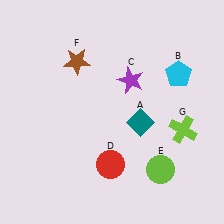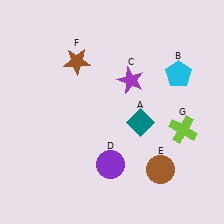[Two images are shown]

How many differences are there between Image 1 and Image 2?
There are 2 differences between the two images.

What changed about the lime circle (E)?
In Image 1, E is lime. In Image 2, it changed to brown.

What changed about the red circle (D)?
In Image 1, D is red. In Image 2, it changed to purple.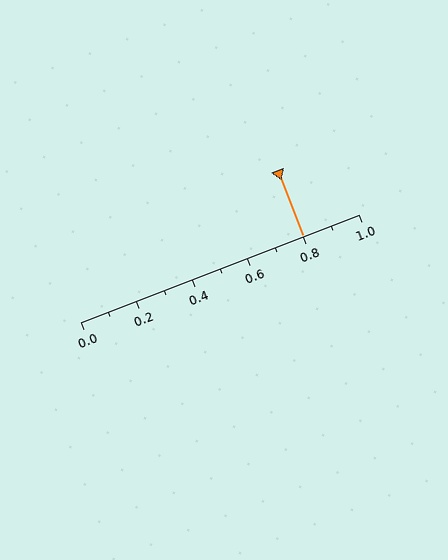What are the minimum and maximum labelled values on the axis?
The axis runs from 0.0 to 1.0.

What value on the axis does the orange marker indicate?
The marker indicates approximately 0.8.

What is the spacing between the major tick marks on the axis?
The major ticks are spaced 0.2 apart.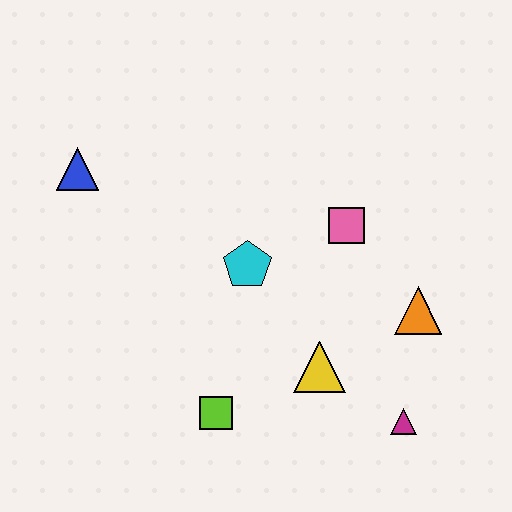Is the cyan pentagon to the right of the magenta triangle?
No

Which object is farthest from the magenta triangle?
The blue triangle is farthest from the magenta triangle.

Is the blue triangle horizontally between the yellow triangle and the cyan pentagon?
No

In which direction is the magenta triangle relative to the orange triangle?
The magenta triangle is below the orange triangle.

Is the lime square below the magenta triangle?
No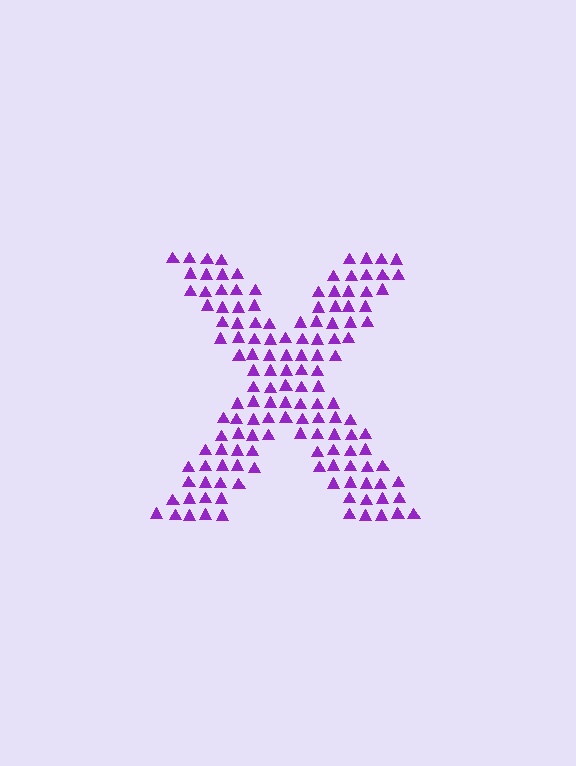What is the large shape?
The large shape is the letter X.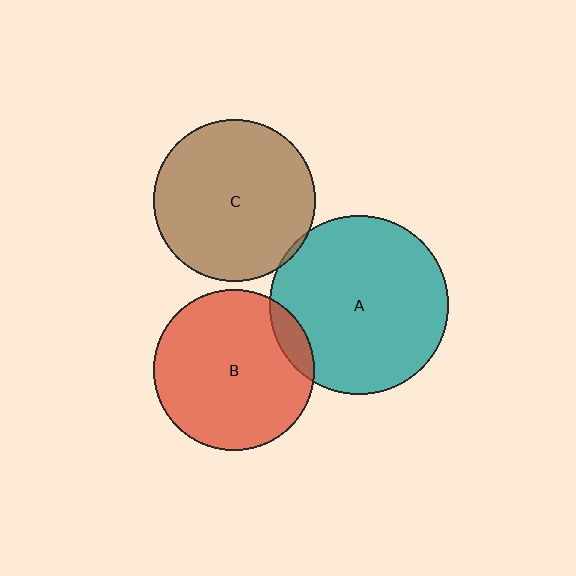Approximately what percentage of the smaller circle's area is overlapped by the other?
Approximately 10%.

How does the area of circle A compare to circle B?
Approximately 1.2 times.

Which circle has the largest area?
Circle A (teal).